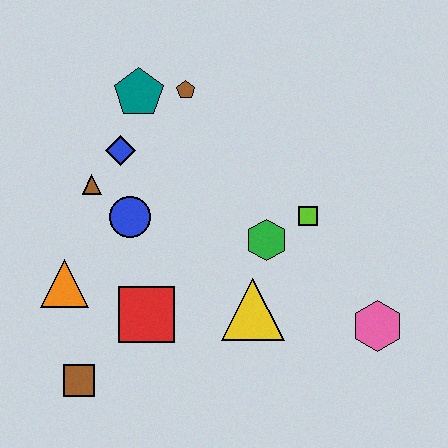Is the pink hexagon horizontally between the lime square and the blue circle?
No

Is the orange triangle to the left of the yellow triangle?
Yes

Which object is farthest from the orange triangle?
The pink hexagon is farthest from the orange triangle.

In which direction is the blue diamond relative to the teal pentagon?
The blue diamond is below the teal pentagon.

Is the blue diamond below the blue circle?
No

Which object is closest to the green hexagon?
The lime square is closest to the green hexagon.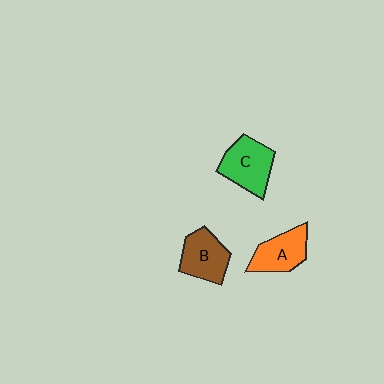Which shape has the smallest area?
Shape A (orange).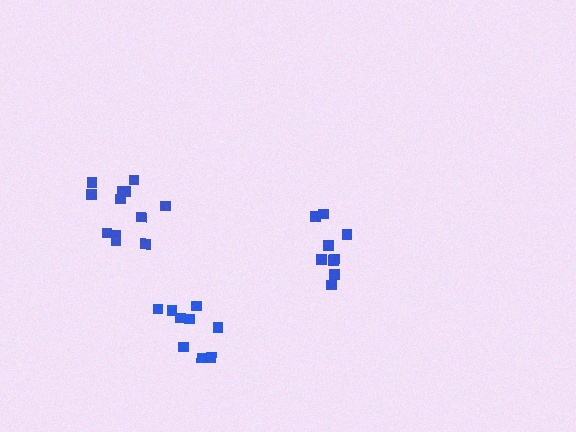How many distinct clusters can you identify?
There are 3 distinct clusters.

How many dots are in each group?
Group 1: 12 dots, Group 2: 9 dots, Group 3: 9 dots (30 total).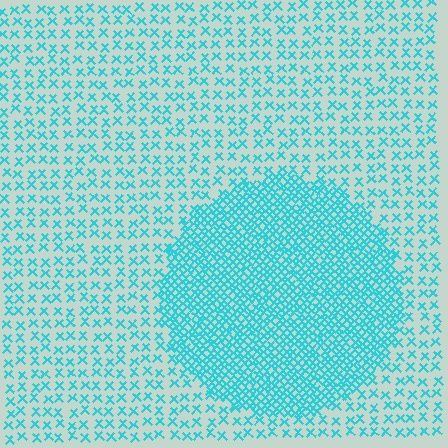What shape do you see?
I see a circle.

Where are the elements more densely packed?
The elements are more densely packed inside the circle boundary.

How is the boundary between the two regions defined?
The boundary is defined by a change in element density (approximately 2.8x ratio). All elements are the same color, size, and shape.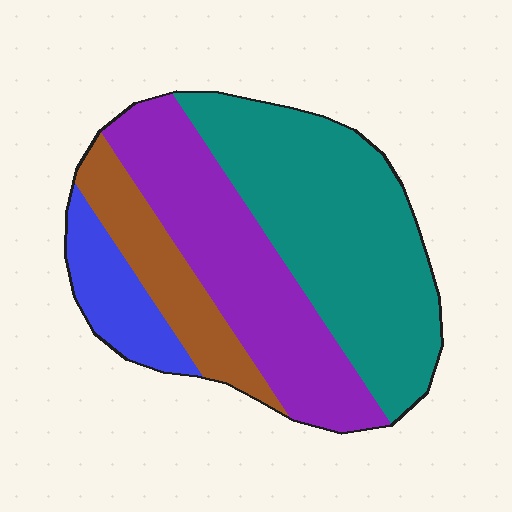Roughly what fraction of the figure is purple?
Purple takes up about one third (1/3) of the figure.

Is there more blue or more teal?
Teal.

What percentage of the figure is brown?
Brown takes up less than a quarter of the figure.